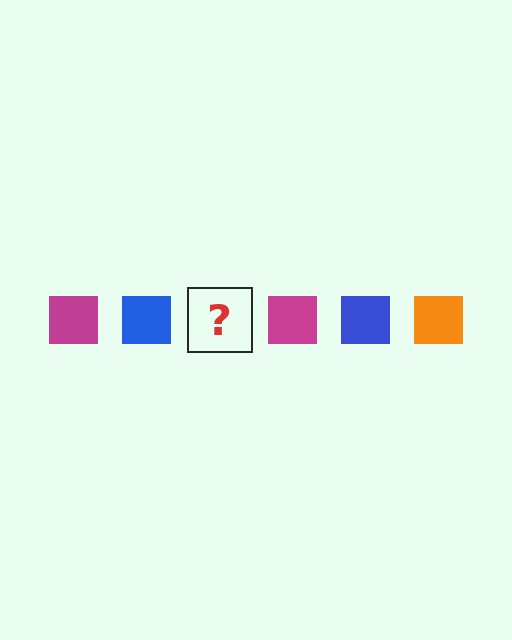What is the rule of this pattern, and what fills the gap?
The rule is that the pattern cycles through magenta, blue, orange squares. The gap should be filled with an orange square.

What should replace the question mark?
The question mark should be replaced with an orange square.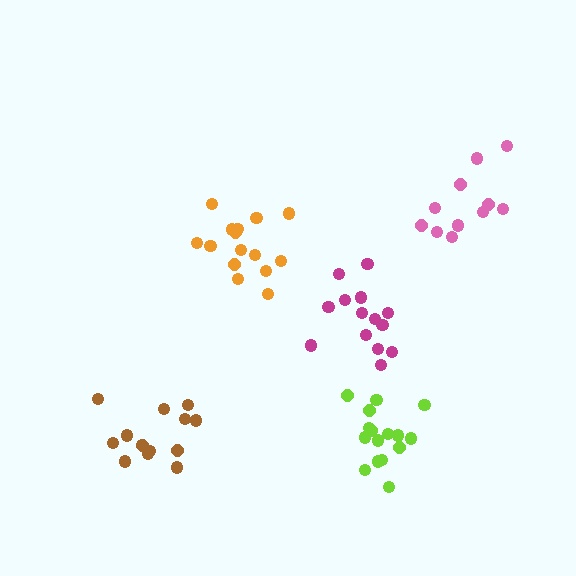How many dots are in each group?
Group 1: 14 dots, Group 2: 15 dots, Group 3: 14 dots, Group 4: 16 dots, Group 5: 11 dots (70 total).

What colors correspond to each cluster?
The clusters are colored: brown, orange, magenta, lime, pink.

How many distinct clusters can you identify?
There are 5 distinct clusters.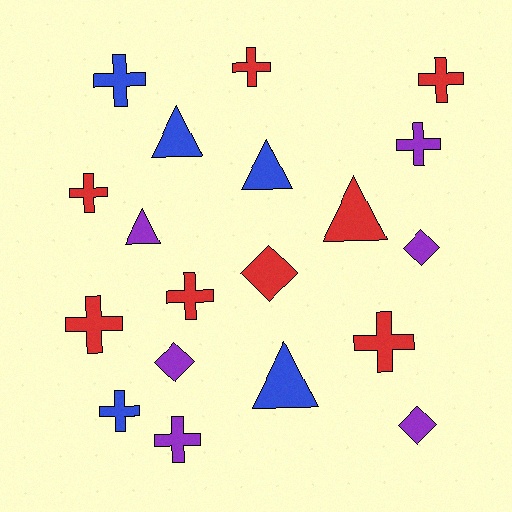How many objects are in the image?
There are 19 objects.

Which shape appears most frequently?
Cross, with 10 objects.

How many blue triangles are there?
There are 3 blue triangles.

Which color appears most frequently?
Red, with 8 objects.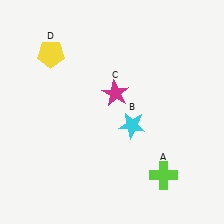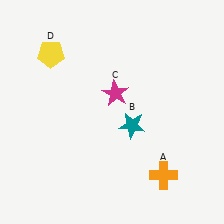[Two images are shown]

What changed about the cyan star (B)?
In Image 1, B is cyan. In Image 2, it changed to teal.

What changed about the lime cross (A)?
In Image 1, A is lime. In Image 2, it changed to orange.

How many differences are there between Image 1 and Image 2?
There are 2 differences between the two images.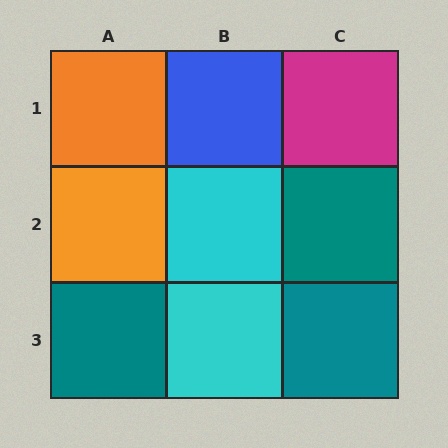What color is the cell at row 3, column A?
Teal.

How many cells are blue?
1 cell is blue.